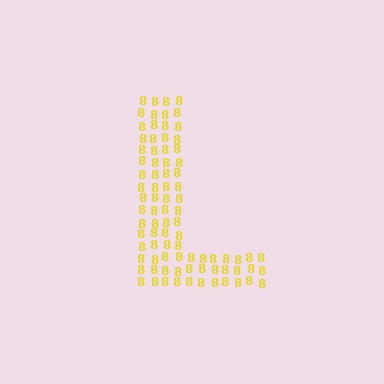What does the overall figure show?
The overall figure shows the letter L.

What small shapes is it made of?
It is made of small digit 8's.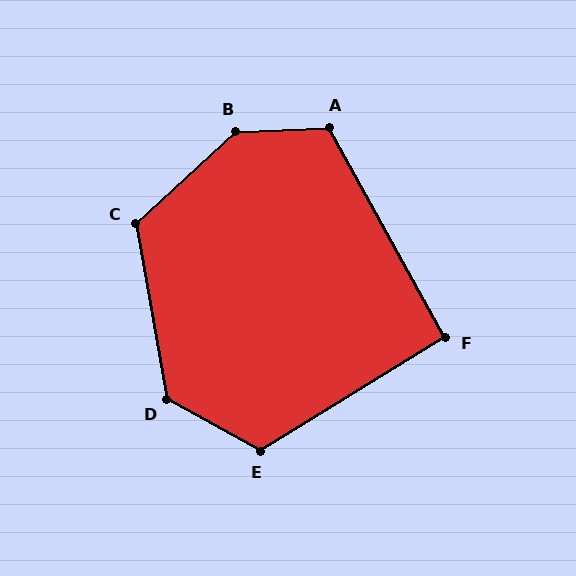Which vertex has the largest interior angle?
B, at approximately 139 degrees.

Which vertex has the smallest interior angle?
F, at approximately 92 degrees.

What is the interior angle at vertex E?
Approximately 120 degrees (obtuse).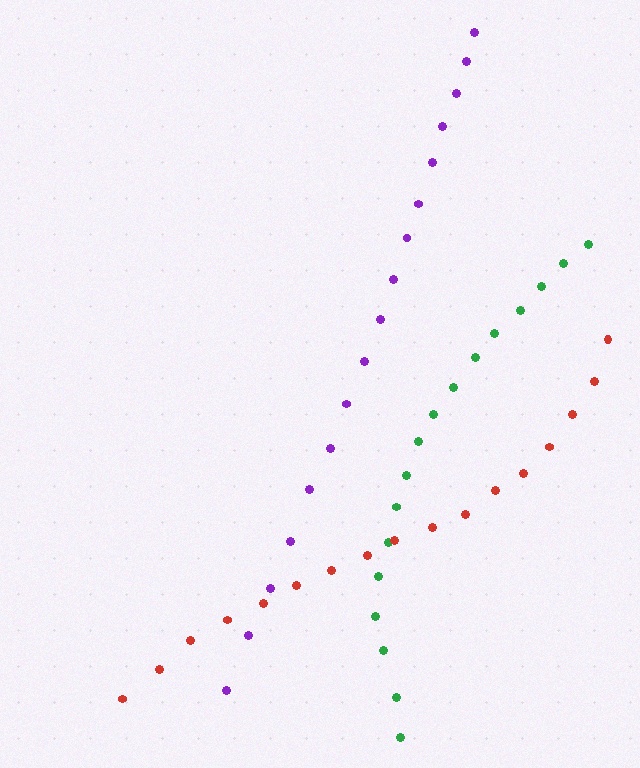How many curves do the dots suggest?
There are 3 distinct paths.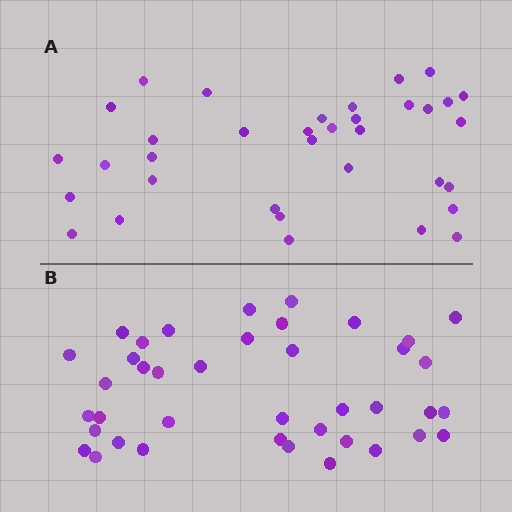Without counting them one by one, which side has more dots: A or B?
Region B (the bottom region) has more dots.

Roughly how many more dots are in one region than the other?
Region B has about 5 more dots than region A.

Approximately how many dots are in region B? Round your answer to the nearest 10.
About 40 dots.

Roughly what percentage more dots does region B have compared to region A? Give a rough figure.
About 15% more.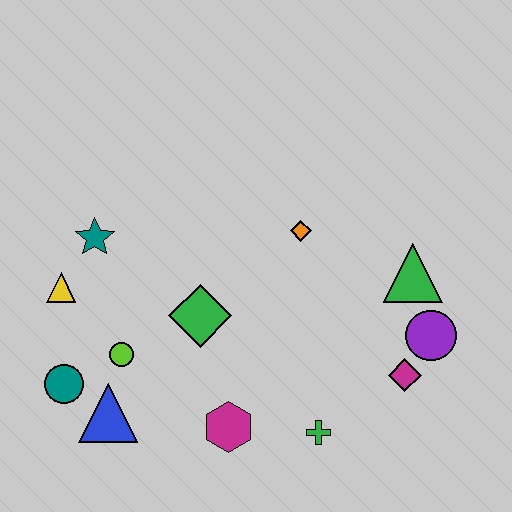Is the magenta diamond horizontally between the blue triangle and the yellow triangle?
No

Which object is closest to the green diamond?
The lime circle is closest to the green diamond.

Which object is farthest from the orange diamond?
The teal circle is farthest from the orange diamond.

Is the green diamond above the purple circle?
Yes